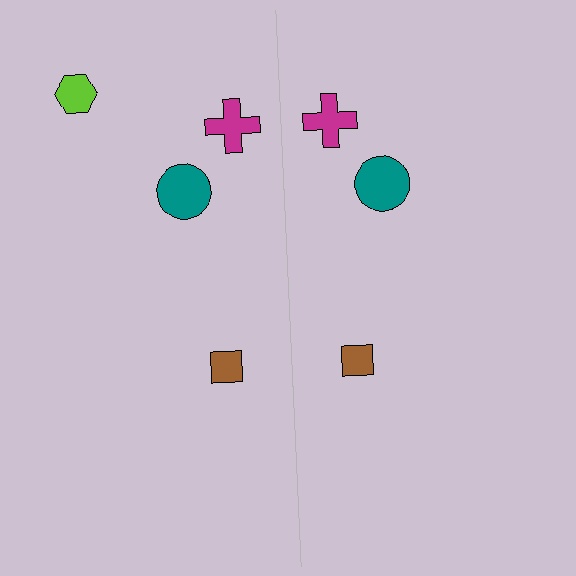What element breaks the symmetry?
A lime hexagon is missing from the right side.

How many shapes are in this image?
There are 7 shapes in this image.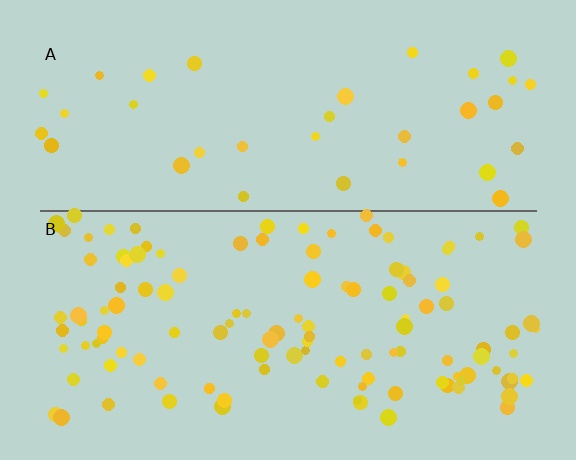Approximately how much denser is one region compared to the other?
Approximately 3.2× — region B over region A.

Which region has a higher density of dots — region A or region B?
B (the bottom).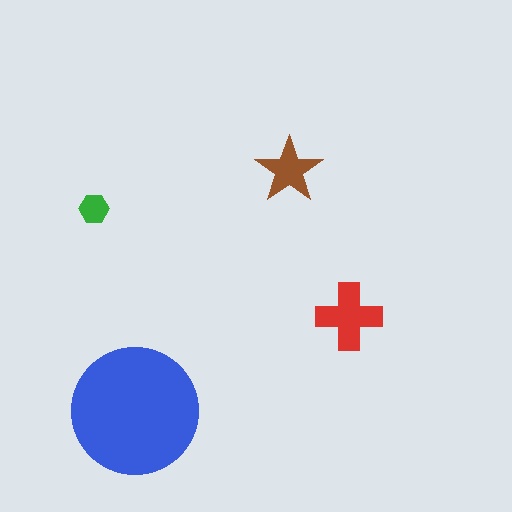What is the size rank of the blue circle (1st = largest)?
1st.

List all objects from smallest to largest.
The green hexagon, the brown star, the red cross, the blue circle.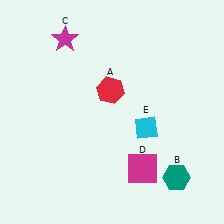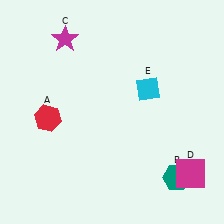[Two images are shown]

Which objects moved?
The objects that moved are: the red hexagon (A), the magenta square (D), the cyan diamond (E).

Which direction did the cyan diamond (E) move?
The cyan diamond (E) moved up.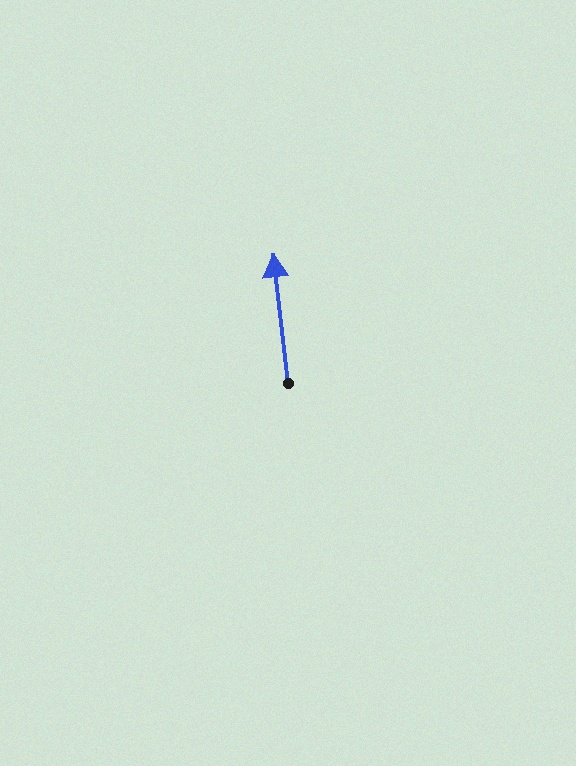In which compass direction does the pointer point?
North.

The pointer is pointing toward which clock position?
Roughly 12 o'clock.